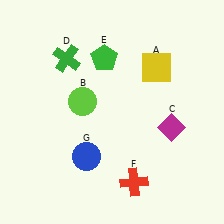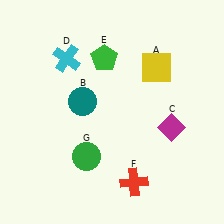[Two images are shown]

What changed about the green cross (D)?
In Image 1, D is green. In Image 2, it changed to cyan.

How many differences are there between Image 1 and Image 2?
There are 3 differences between the two images.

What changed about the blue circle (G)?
In Image 1, G is blue. In Image 2, it changed to green.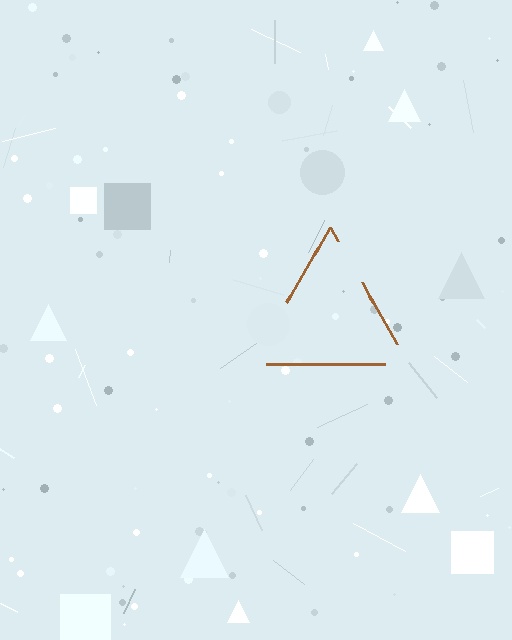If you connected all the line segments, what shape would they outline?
They would outline a triangle.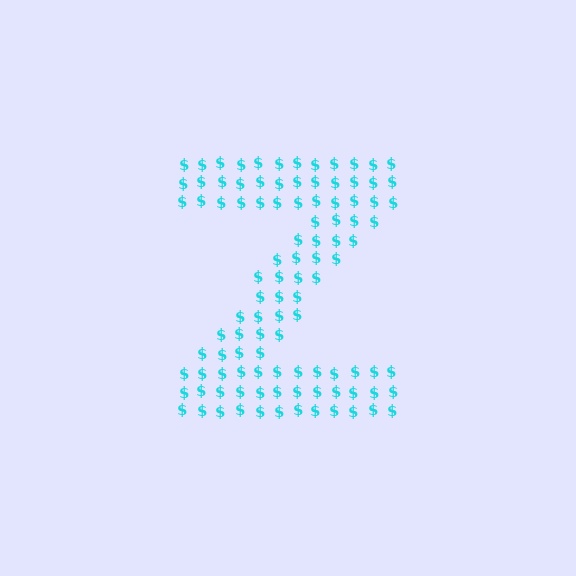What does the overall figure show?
The overall figure shows the letter Z.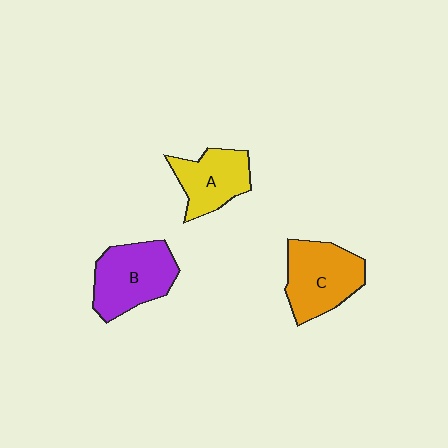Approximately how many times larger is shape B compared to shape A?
Approximately 1.3 times.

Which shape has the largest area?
Shape B (purple).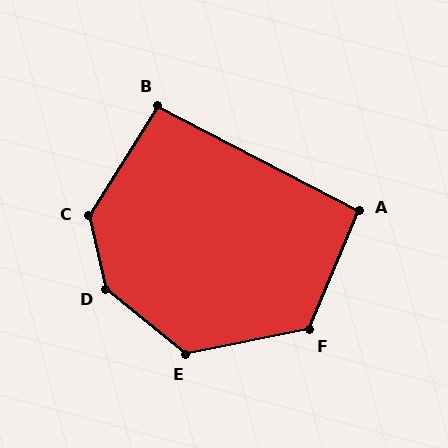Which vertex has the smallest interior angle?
B, at approximately 95 degrees.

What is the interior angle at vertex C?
Approximately 135 degrees (obtuse).